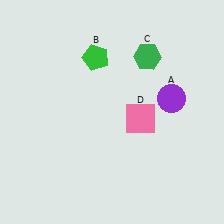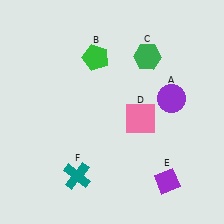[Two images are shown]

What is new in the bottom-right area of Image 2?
A purple diamond (E) was added in the bottom-right area of Image 2.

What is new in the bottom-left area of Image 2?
A teal cross (F) was added in the bottom-left area of Image 2.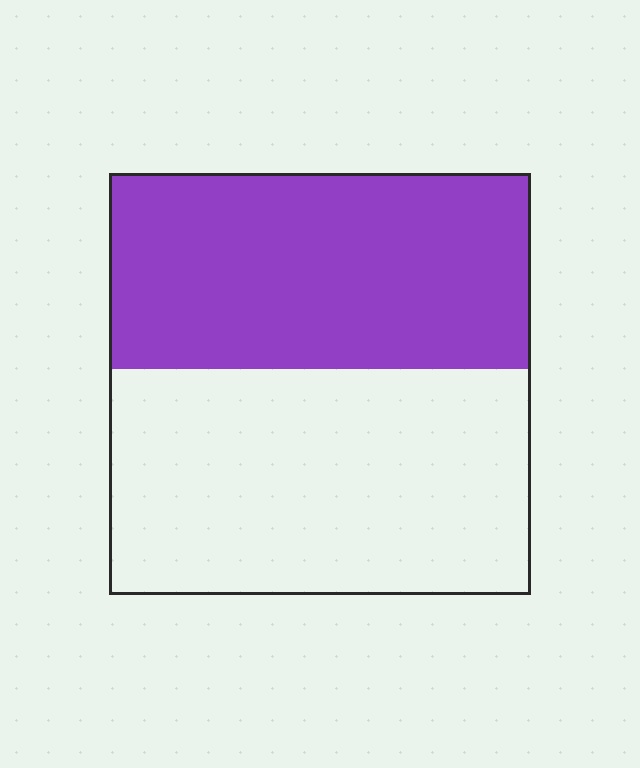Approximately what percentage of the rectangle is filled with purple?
Approximately 45%.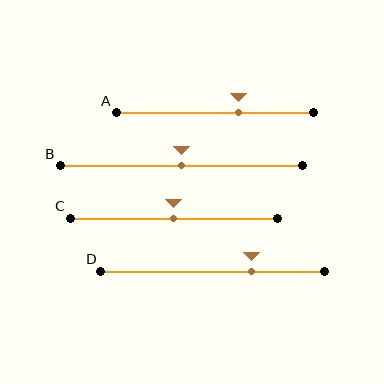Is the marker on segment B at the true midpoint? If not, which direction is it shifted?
Yes, the marker on segment B is at the true midpoint.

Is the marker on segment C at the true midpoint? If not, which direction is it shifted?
Yes, the marker on segment C is at the true midpoint.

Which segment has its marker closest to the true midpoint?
Segment B has its marker closest to the true midpoint.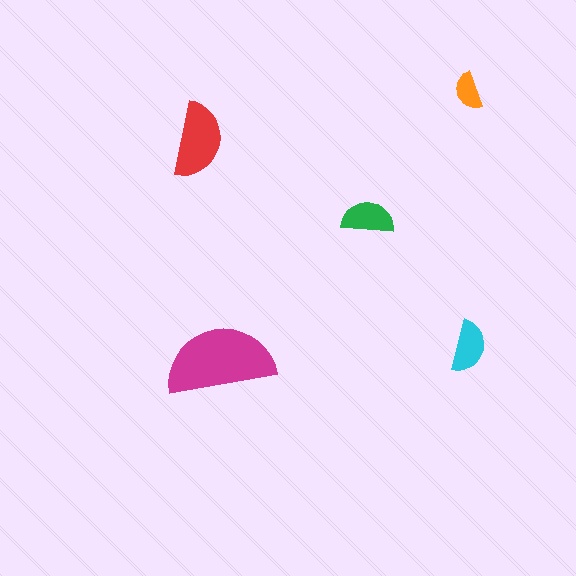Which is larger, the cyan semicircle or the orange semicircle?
The cyan one.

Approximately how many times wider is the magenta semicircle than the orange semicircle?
About 3 times wider.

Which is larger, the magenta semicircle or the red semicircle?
The magenta one.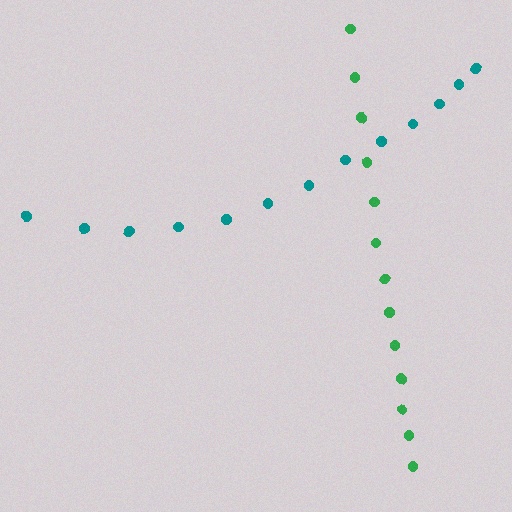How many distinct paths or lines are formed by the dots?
There are 2 distinct paths.